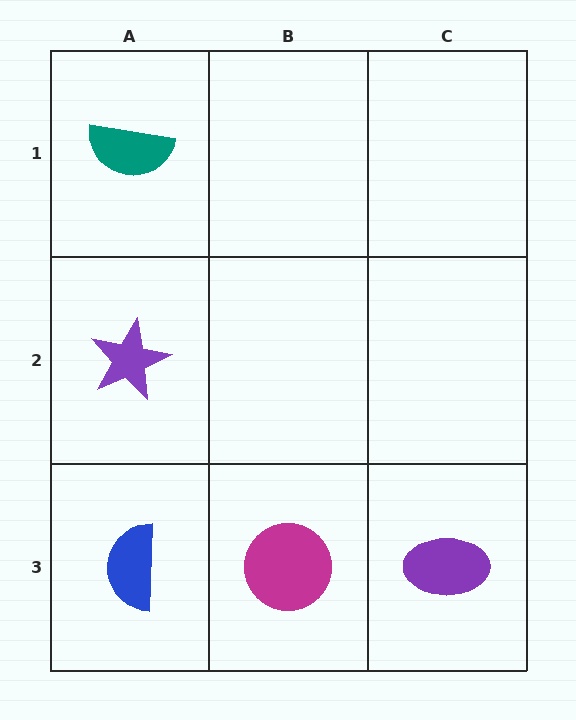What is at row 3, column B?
A magenta circle.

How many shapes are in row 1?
1 shape.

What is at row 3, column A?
A blue semicircle.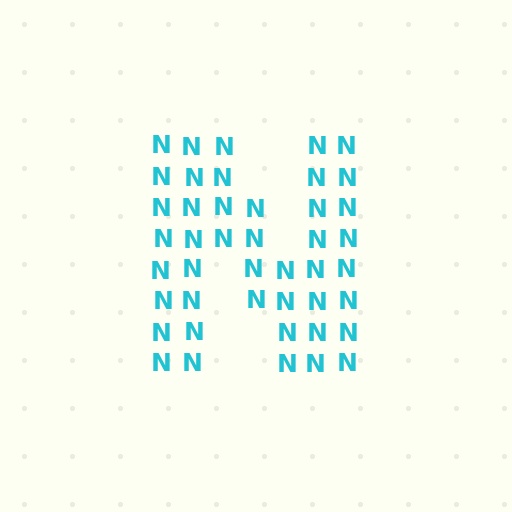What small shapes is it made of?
It is made of small letter N's.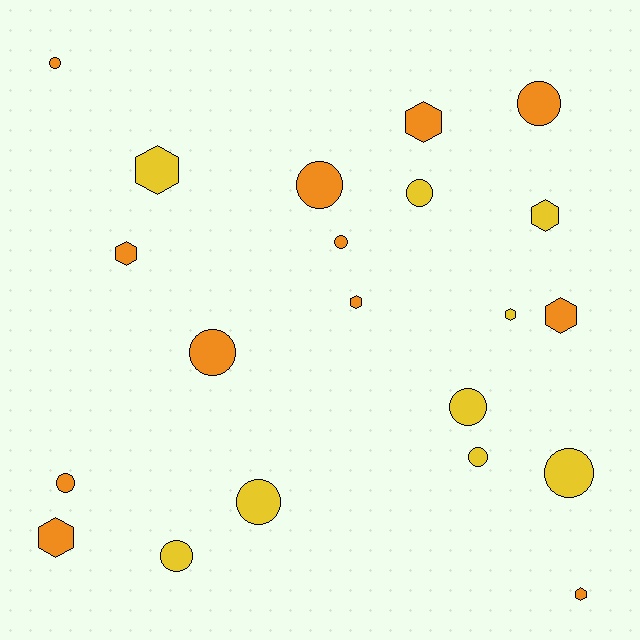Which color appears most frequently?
Orange, with 12 objects.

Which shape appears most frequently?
Circle, with 12 objects.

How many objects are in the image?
There are 21 objects.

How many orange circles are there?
There are 6 orange circles.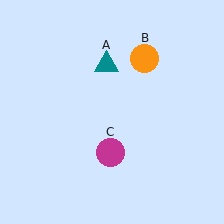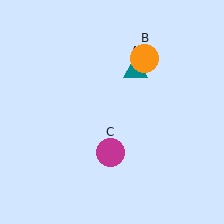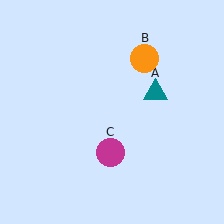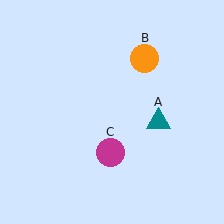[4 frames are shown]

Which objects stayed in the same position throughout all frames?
Orange circle (object B) and magenta circle (object C) remained stationary.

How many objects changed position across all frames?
1 object changed position: teal triangle (object A).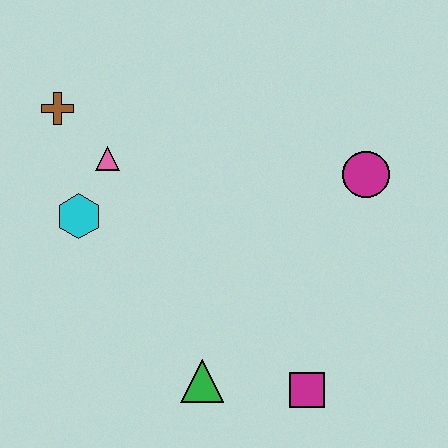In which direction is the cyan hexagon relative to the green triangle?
The cyan hexagon is above the green triangle.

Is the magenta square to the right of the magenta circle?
No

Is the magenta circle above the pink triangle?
No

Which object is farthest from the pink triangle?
The magenta square is farthest from the pink triangle.